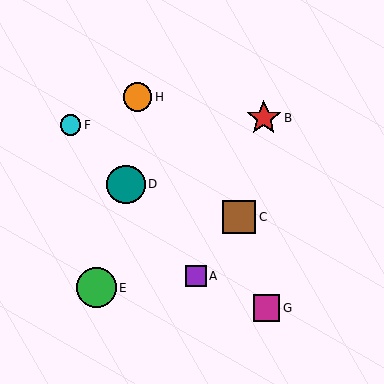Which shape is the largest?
The green circle (labeled E) is the largest.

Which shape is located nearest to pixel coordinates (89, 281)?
The green circle (labeled E) at (96, 288) is nearest to that location.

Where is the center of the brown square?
The center of the brown square is at (239, 217).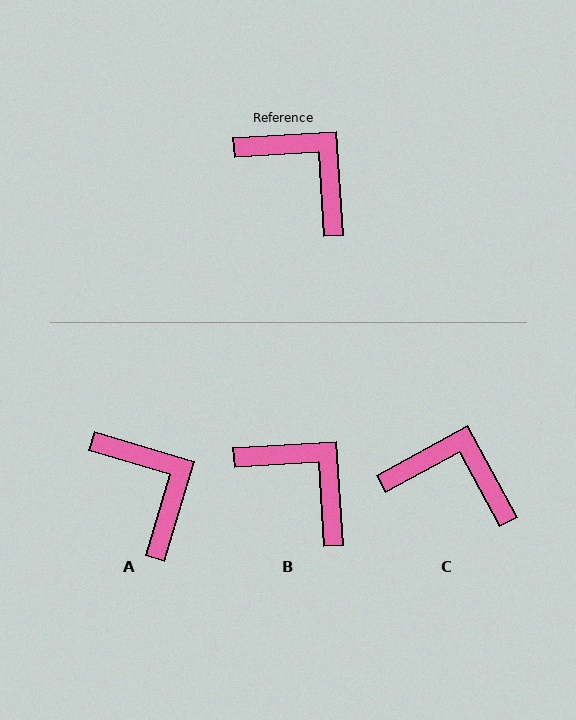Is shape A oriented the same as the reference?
No, it is off by about 20 degrees.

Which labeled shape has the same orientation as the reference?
B.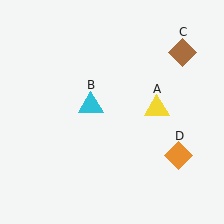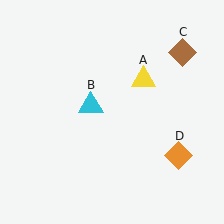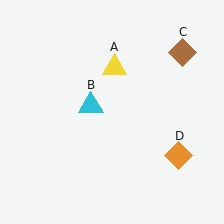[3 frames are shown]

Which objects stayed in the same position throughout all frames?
Cyan triangle (object B) and brown diamond (object C) and orange diamond (object D) remained stationary.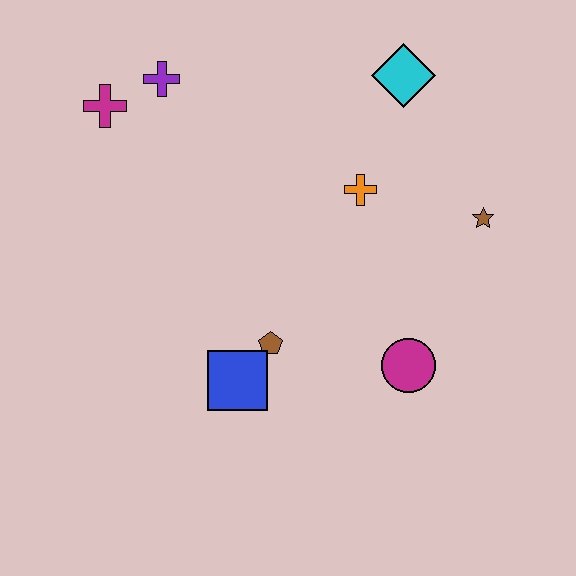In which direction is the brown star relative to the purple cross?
The brown star is to the right of the purple cross.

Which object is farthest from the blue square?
The cyan diamond is farthest from the blue square.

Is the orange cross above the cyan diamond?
No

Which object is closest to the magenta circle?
The brown pentagon is closest to the magenta circle.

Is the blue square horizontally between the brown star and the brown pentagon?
No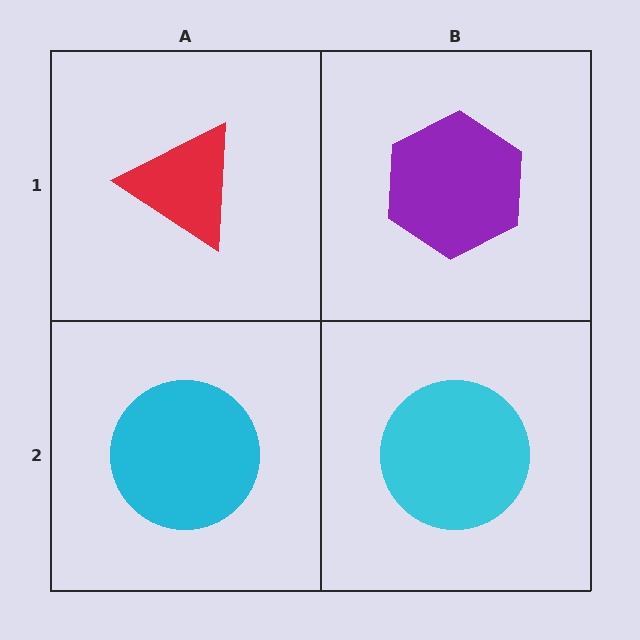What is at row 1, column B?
A purple hexagon.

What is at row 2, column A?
A cyan circle.